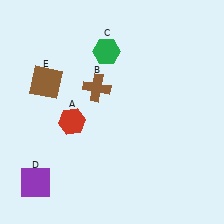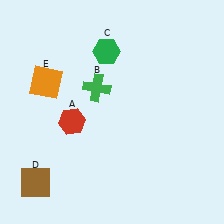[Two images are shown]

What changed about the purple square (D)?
In Image 1, D is purple. In Image 2, it changed to brown.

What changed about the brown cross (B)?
In Image 1, B is brown. In Image 2, it changed to green.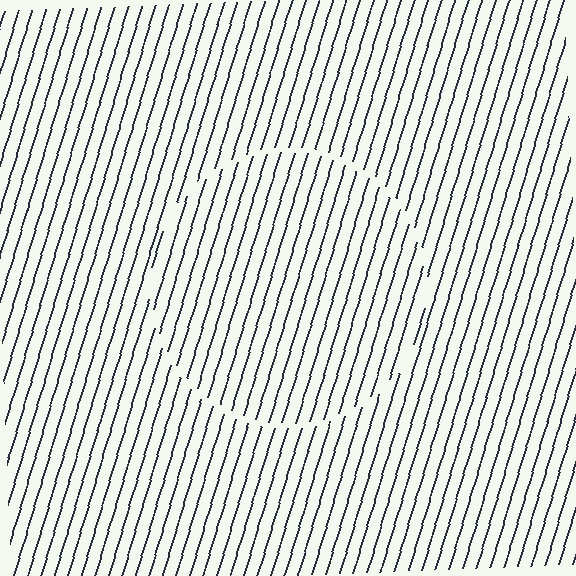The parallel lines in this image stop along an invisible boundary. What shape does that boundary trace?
An illusory circle. The interior of the shape contains the same grating, shifted by half a period — the contour is defined by the phase discontinuity where line-ends from the inner and outer gratings abut.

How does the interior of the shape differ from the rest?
The interior of the shape contains the same grating, shifted by half a period — the contour is defined by the phase discontinuity where line-ends from the inner and outer gratings abut.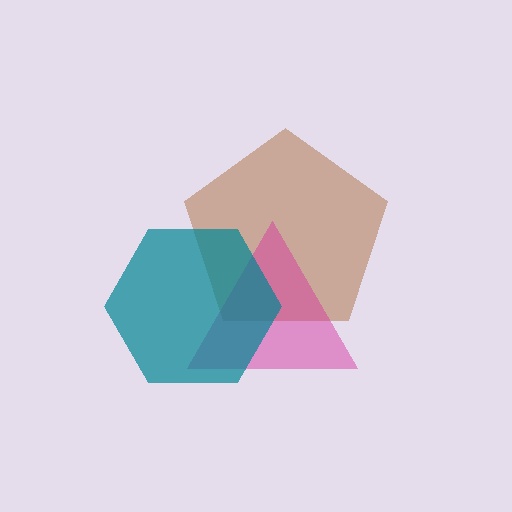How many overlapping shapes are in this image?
There are 3 overlapping shapes in the image.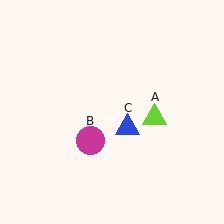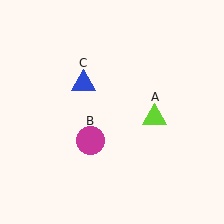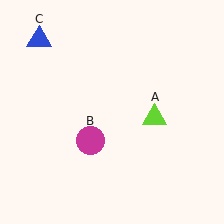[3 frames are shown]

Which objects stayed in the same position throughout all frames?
Lime triangle (object A) and magenta circle (object B) remained stationary.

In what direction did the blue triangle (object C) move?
The blue triangle (object C) moved up and to the left.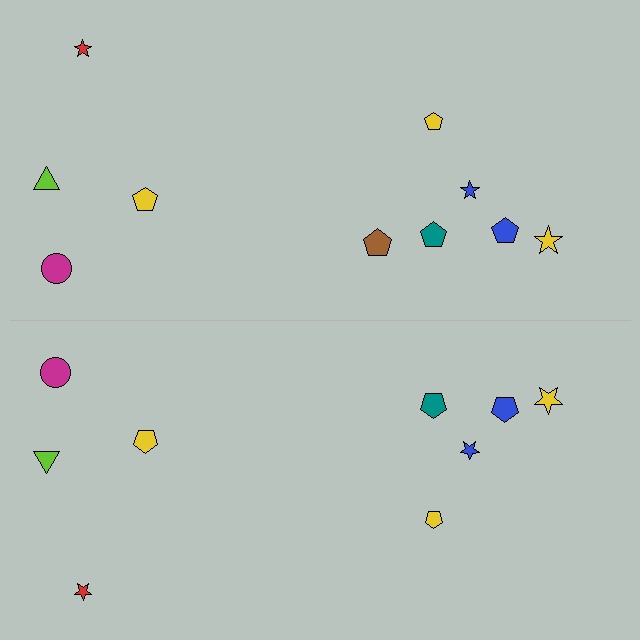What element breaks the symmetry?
A brown pentagon is missing from the bottom side.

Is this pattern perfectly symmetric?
No, the pattern is not perfectly symmetric. A brown pentagon is missing from the bottom side.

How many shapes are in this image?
There are 19 shapes in this image.